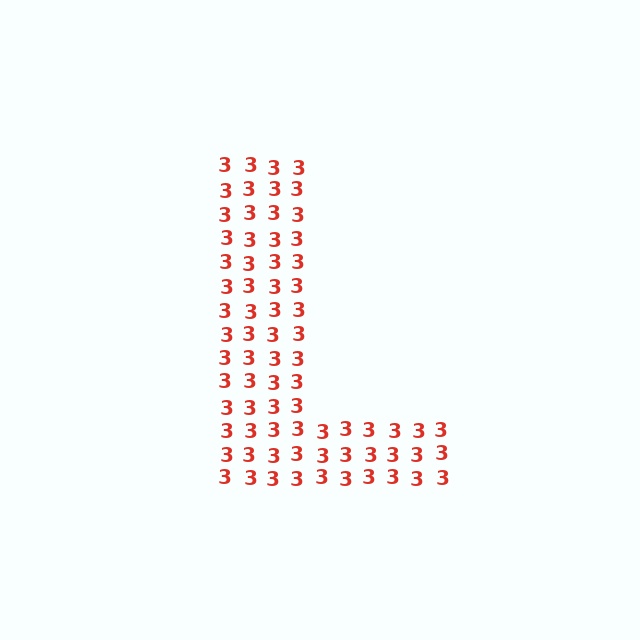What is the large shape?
The large shape is the letter L.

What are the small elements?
The small elements are digit 3's.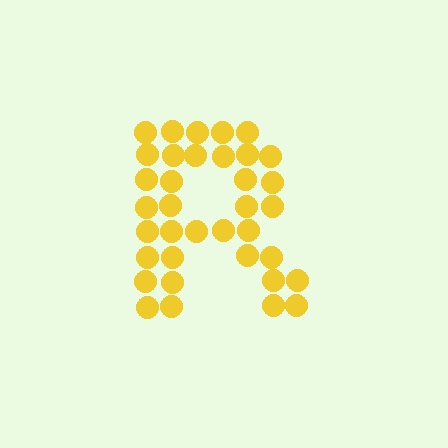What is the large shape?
The large shape is the letter R.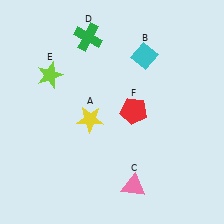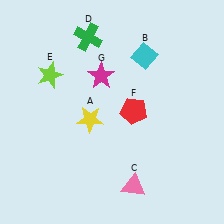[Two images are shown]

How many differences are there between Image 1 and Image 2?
There is 1 difference between the two images.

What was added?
A magenta star (G) was added in Image 2.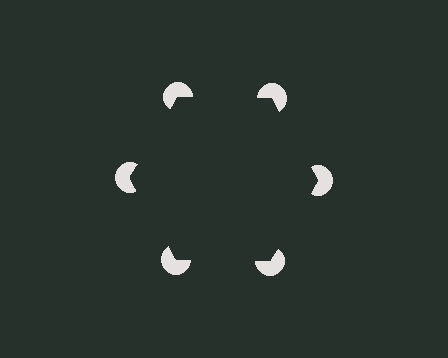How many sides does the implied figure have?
6 sides.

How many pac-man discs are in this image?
There are 6 — one at each vertex of the illusory hexagon.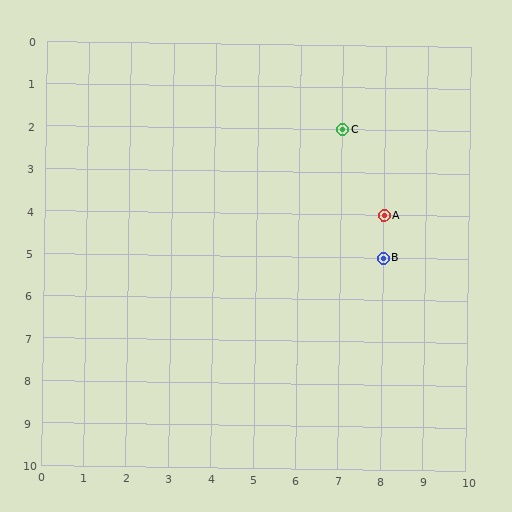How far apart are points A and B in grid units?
Points A and B are 1 row apart.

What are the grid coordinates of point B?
Point B is at grid coordinates (8, 5).